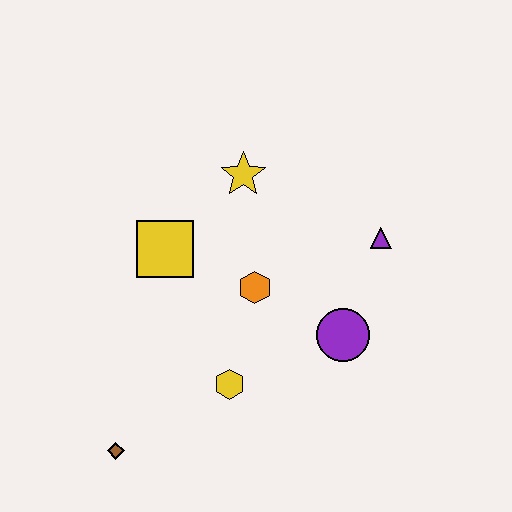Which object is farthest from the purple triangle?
The brown diamond is farthest from the purple triangle.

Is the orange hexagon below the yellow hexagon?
No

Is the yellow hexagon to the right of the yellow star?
No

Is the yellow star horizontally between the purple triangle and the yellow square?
Yes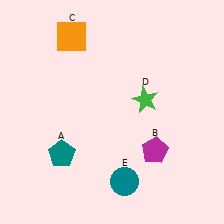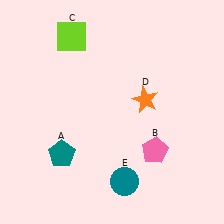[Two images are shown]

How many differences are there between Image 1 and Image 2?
There are 3 differences between the two images.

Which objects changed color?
B changed from magenta to pink. C changed from orange to lime. D changed from green to orange.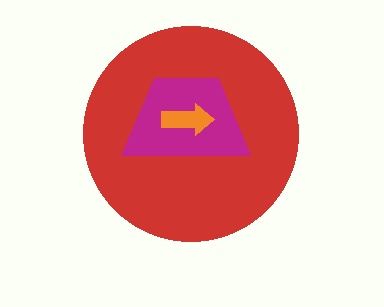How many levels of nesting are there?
3.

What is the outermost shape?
The red circle.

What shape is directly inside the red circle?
The magenta trapezoid.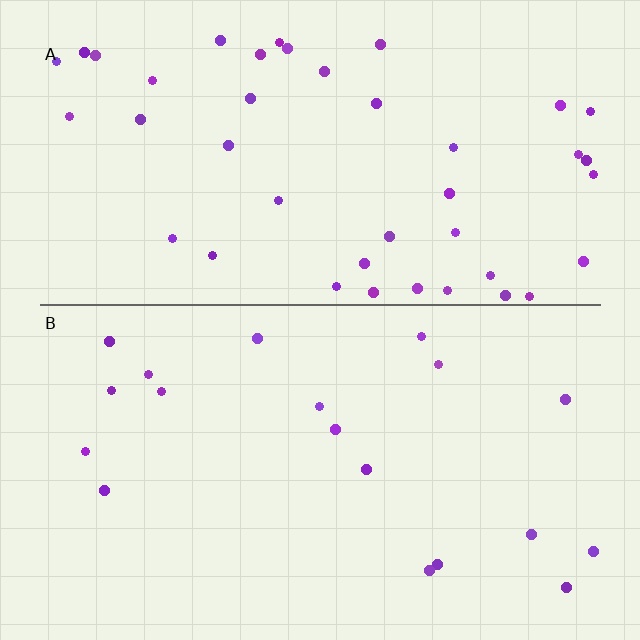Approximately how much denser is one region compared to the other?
Approximately 2.2× — region A over region B.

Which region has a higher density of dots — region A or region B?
A (the top).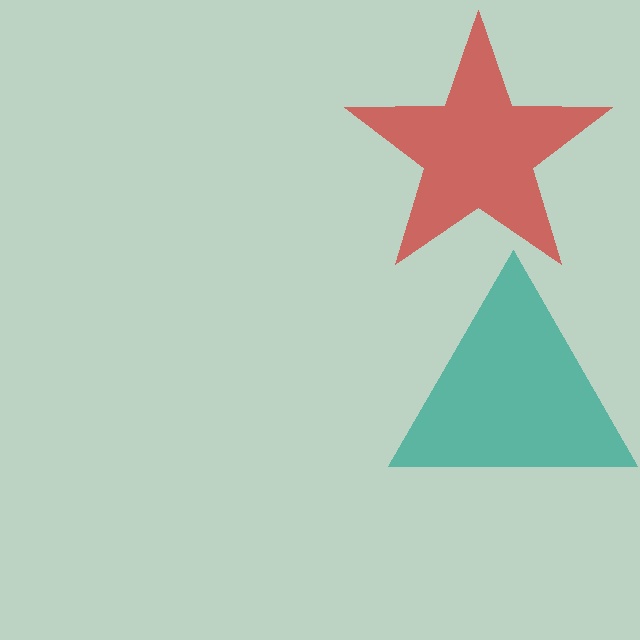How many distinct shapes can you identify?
There are 2 distinct shapes: a red star, a teal triangle.